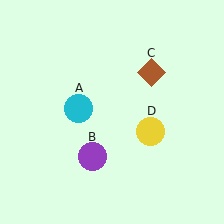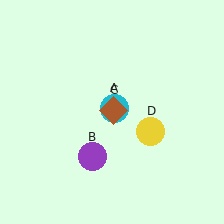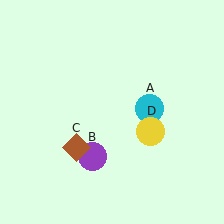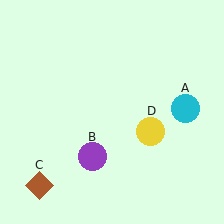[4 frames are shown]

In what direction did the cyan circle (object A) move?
The cyan circle (object A) moved right.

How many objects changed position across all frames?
2 objects changed position: cyan circle (object A), brown diamond (object C).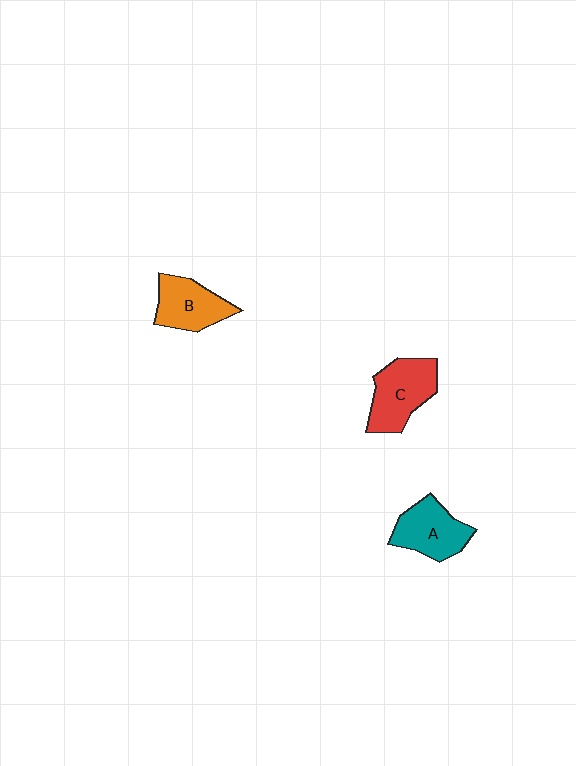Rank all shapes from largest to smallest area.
From largest to smallest: C (red), A (teal), B (orange).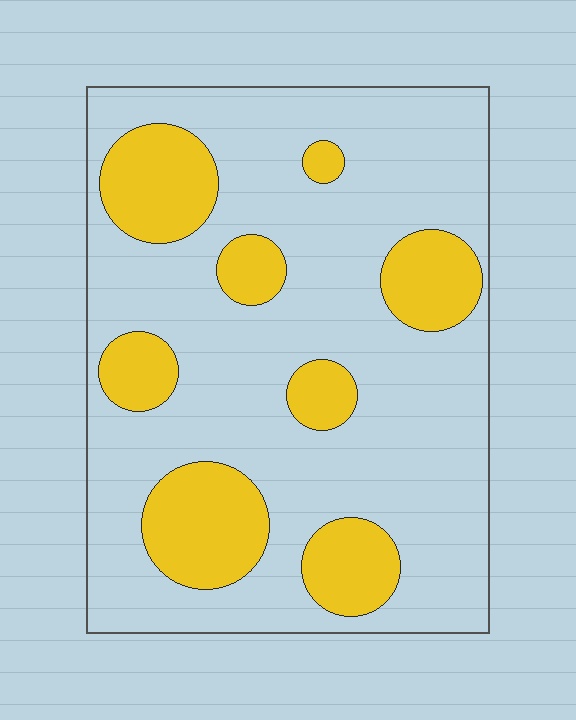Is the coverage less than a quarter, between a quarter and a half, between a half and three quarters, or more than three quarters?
Less than a quarter.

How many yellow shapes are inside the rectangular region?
8.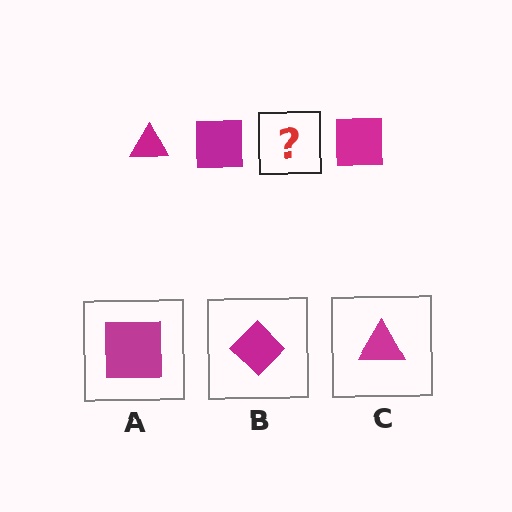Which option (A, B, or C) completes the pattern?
C.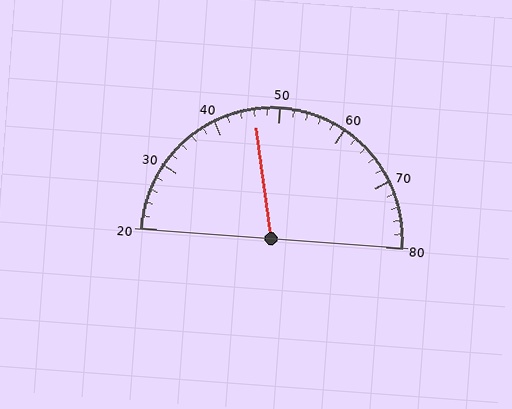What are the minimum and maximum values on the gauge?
The gauge ranges from 20 to 80.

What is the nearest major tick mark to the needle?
The nearest major tick mark is 50.